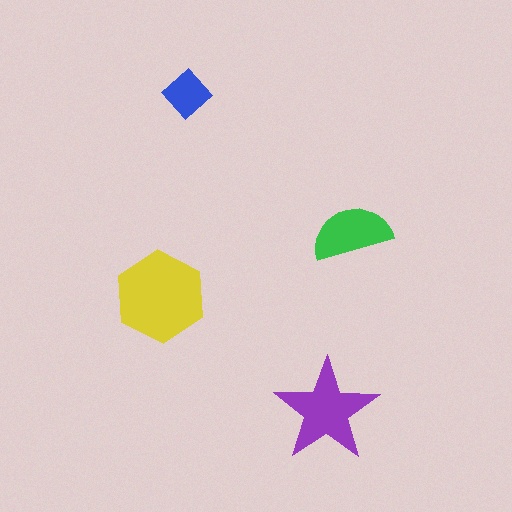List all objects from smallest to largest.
The blue diamond, the green semicircle, the purple star, the yellow hexagon.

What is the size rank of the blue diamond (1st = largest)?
4th.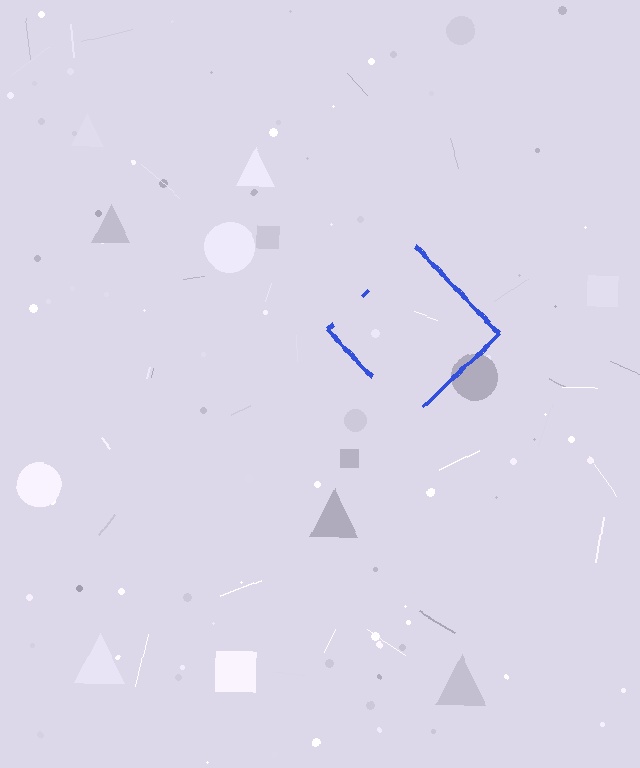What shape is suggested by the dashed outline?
The dashed outline suggests a diamond.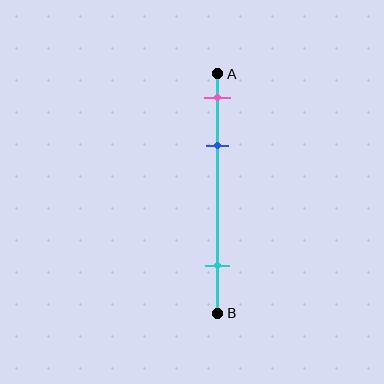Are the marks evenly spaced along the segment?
No, the marks are not evenly spaced.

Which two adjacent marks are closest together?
The pink and blue marks are the closest adjacent pair.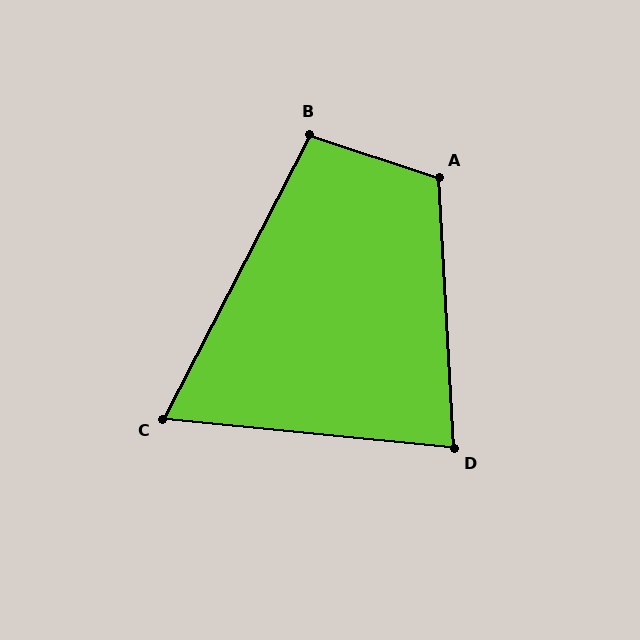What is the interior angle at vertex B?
Approximately 99 degrees (obtuse).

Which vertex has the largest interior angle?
A, at approximately 111 degrees.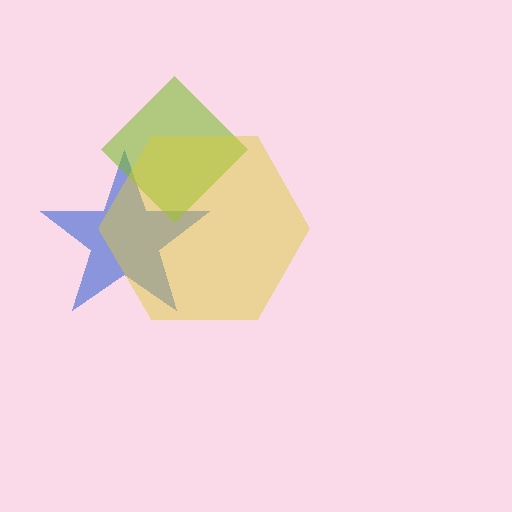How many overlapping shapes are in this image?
There are 3 overlapping shapes in the image.